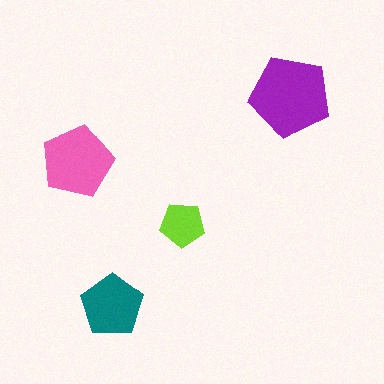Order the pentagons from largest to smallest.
the purple one, the pink one, the teal one, the lime one.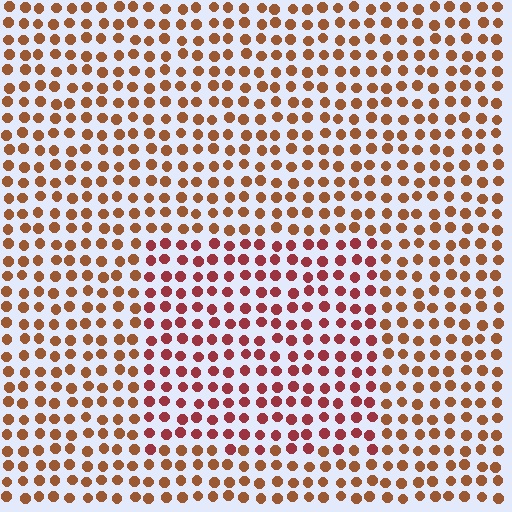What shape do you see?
I see a rectangle.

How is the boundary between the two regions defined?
The boundary is defined purely by a slight shift in hue (about 30 degrees). Spacing, size, and orientation are identical on both sides.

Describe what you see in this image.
The image is filled with small brown elements in a uniform arrangement. A rectangle-shaped region is visible where the elements are tinted to a slightly different hue, forming a subtle color boundary.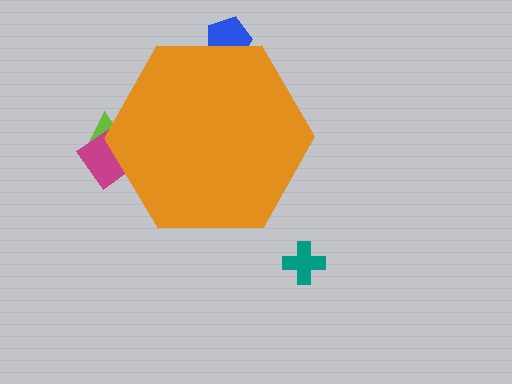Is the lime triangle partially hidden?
Yes, the lime triangle is partially hidden behind the orange hexagon.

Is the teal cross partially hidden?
No, the teal cross is fully visible.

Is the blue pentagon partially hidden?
Yes, the blue pentagon is partially hidden behind the orange hexagon.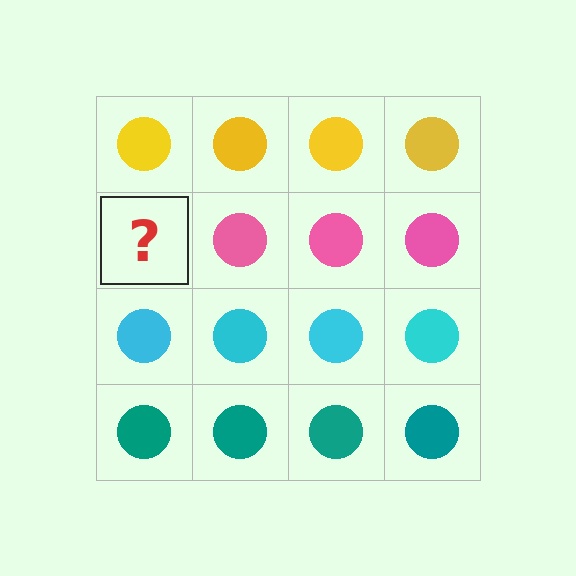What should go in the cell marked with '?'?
The missing cell should contain a pink circle.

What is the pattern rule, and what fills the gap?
The rule is that each row has a consistent color. The gap should be filled with a pink circle.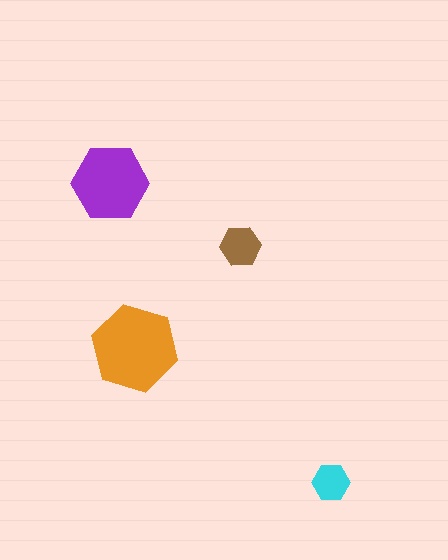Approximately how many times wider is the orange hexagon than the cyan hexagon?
About 2.5 times wider.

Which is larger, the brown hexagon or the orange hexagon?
The orange one.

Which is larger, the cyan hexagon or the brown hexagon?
The brown one.